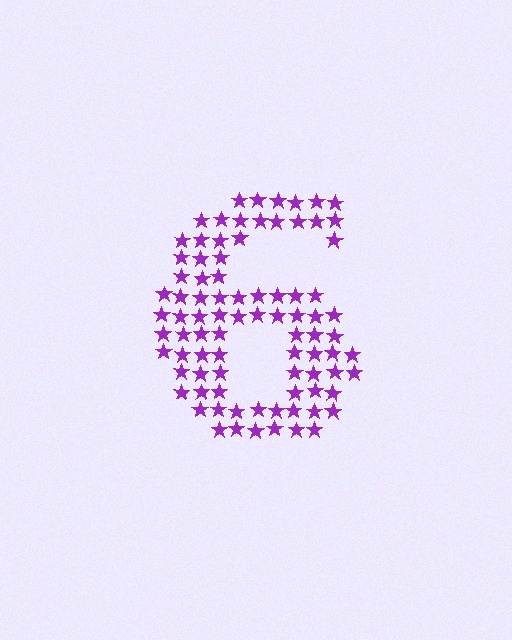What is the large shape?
The large shape is the digit 6.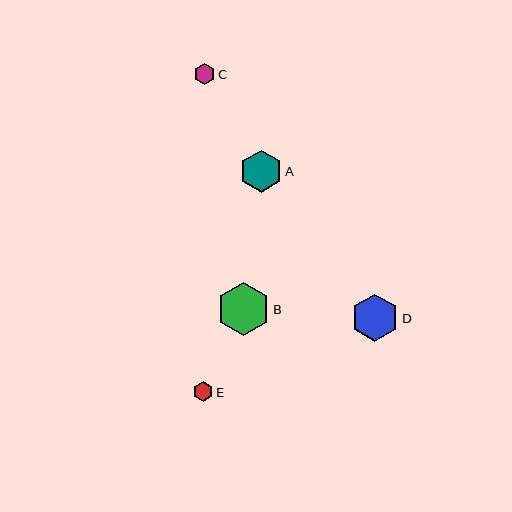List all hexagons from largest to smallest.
From largest to smallest: B, D, A, C, E.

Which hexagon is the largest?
Hexagon B is the largest with a size of approximately 53 pixels.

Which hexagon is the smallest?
Hexagon E is the smallest with a size of approximately 20 pixels.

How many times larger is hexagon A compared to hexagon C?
Hexagon A is approximately 2.0 times the size of hexagon C.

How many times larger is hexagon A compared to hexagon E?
Hexagon A is approximately 2.2 times the size of hexagon E.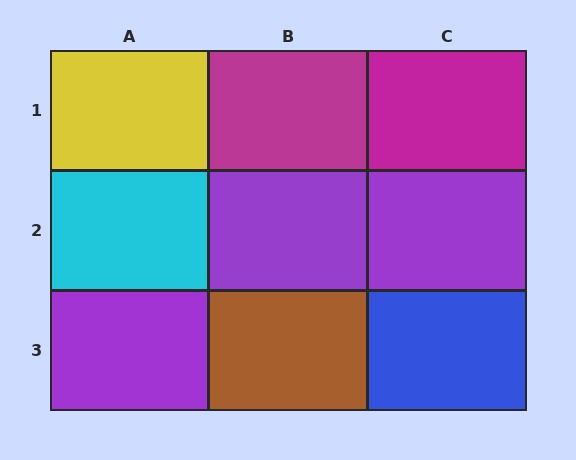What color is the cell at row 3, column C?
Blue.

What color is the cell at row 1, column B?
Magenta.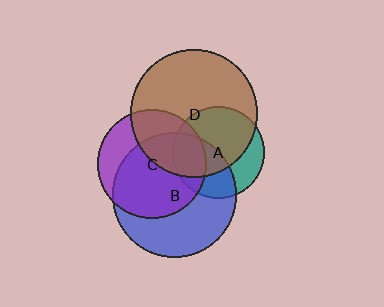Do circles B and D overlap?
Yes.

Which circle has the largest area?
Circle D (brown).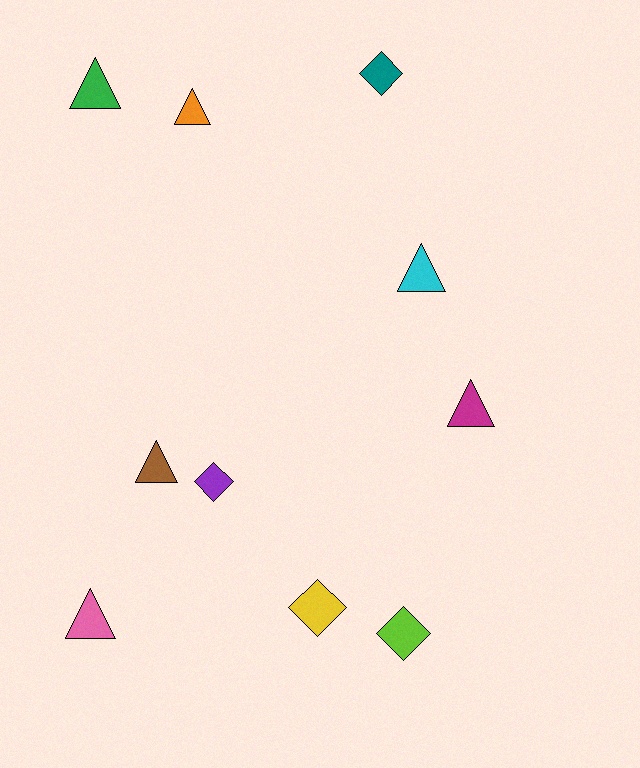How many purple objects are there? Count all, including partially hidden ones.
There is 1 purple object.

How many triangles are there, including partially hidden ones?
There are 6 triangles.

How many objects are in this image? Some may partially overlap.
There are 10 objects.